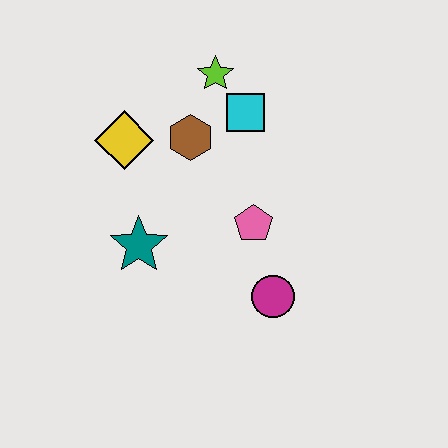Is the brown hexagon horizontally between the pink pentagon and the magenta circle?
No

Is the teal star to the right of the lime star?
No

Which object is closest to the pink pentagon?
The magenta circle is closest to the pink pentagon.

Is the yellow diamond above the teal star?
Yes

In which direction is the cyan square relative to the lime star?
The cyan square is below the lime star.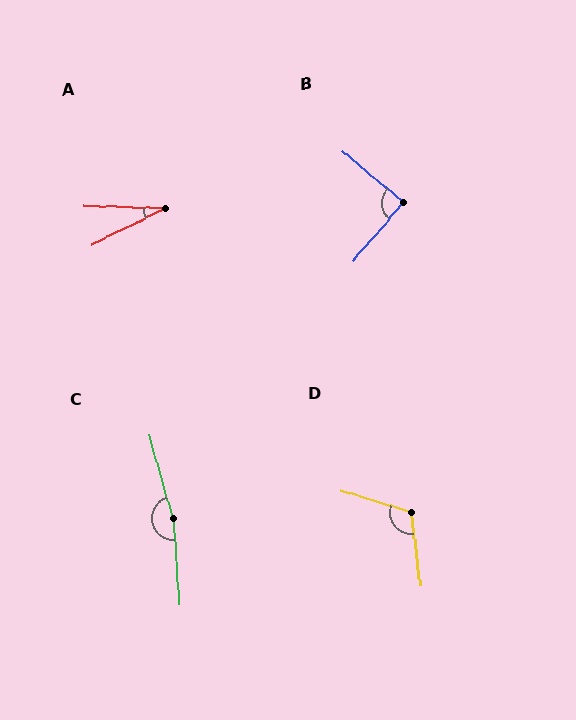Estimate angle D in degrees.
Approximately 115 degrees.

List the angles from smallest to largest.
A (28°), B (89°), D (115°), C (168°).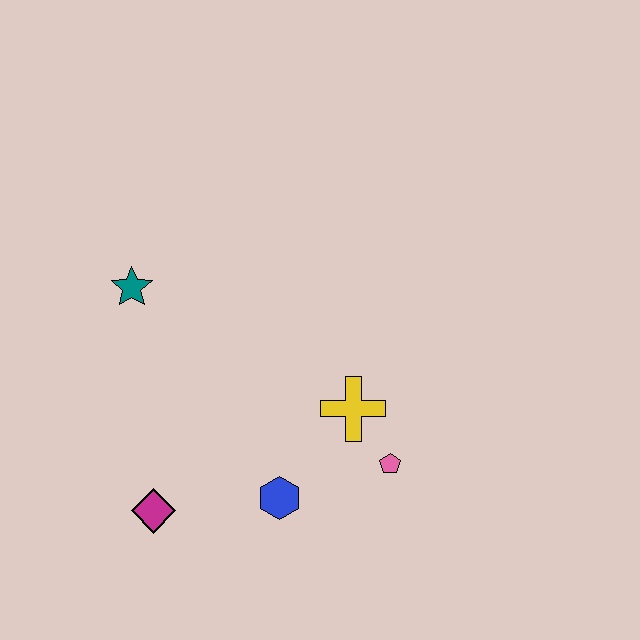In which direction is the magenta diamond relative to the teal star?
The magenta diamond is below the teal star.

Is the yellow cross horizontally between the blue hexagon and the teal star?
No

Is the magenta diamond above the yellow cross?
No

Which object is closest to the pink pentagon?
The yellow cross is closest to the pink pentagon.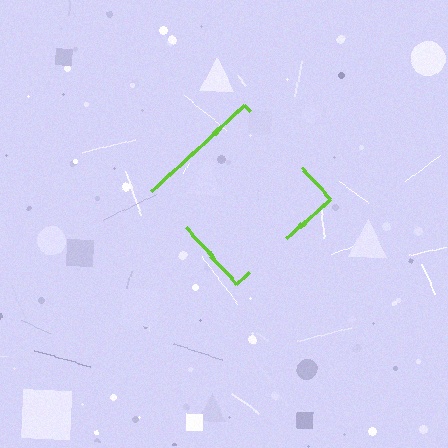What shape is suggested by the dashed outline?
The dashed outline suggests a diamond.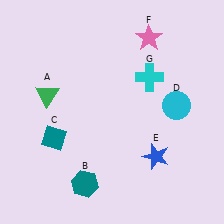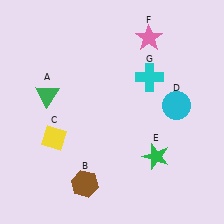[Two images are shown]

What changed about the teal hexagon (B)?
In Image 1, B is teal. In Image 2, it changed to brown.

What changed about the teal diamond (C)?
In Image 1, C is teal. In Image 2, it changed to yellow.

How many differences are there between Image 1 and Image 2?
There are 3 differences between the two images.